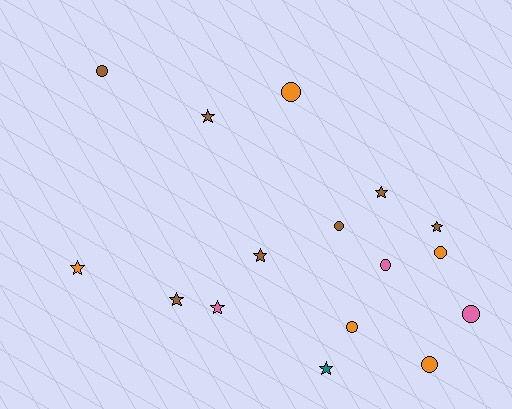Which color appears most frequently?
Brown, with 7 objects.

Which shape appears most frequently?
Circle, with 8 objects.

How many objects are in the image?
There are 16 objects.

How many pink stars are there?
There is 1 pink star.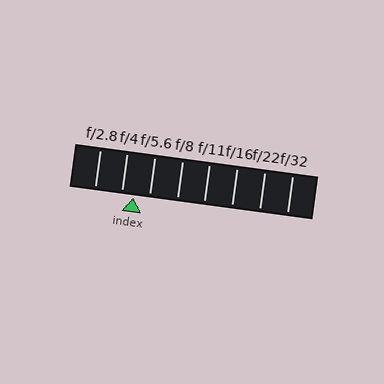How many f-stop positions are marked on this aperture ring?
There are 8 f-stop positions marked.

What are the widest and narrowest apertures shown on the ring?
The widest aperture shown is f/2.8 and the narrowest is f/32.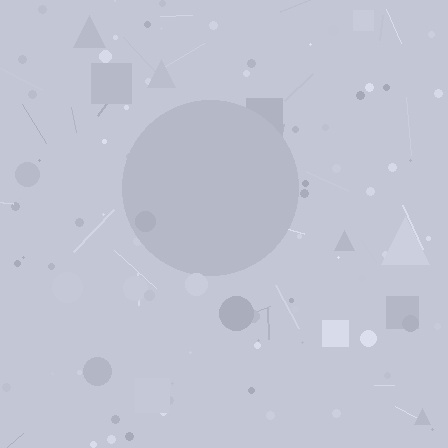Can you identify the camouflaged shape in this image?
The camouflaged shape is a circle.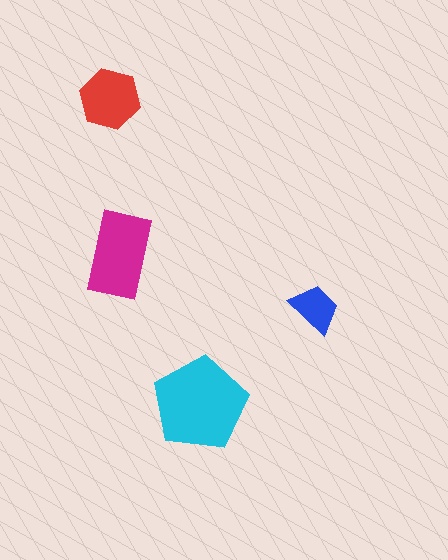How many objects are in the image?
There are 4 objects in the image.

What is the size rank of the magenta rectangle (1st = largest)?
2nd.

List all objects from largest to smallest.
The cyan pentagon, the magenta rectangle, the red hexagon, the blue trapezoid.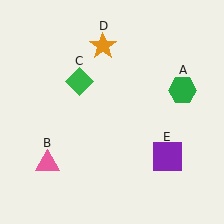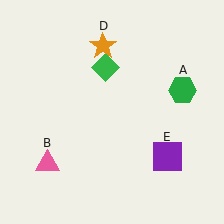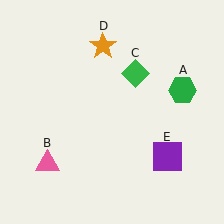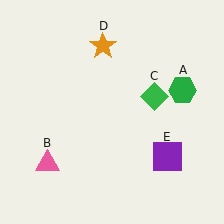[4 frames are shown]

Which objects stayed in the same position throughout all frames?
Green hexagon (object A) and pink triangle (object B) and orange star (object D) and purple square (object E) remained stationary.